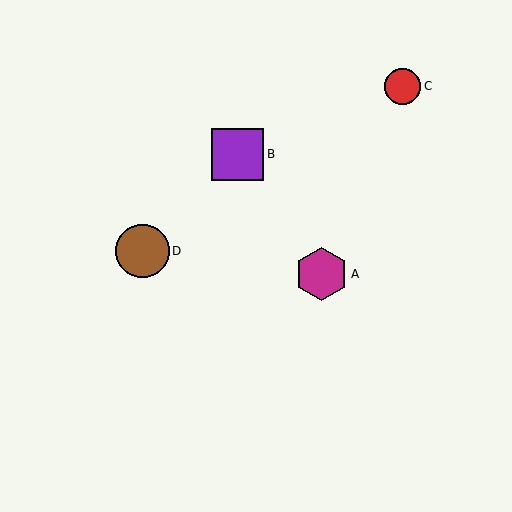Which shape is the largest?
The brown circle (labeled D) is the largest.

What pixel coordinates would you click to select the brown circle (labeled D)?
Click at (143, 251) to select the brown circle D.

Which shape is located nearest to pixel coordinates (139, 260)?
The brown circle (labeled D) at (143, 251) is nearest to that location.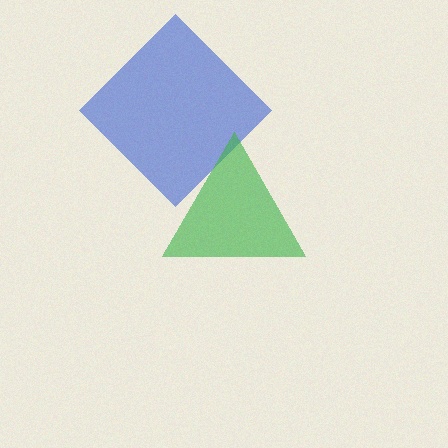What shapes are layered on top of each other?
The layered shapes are: a blue diamond, a green triangle.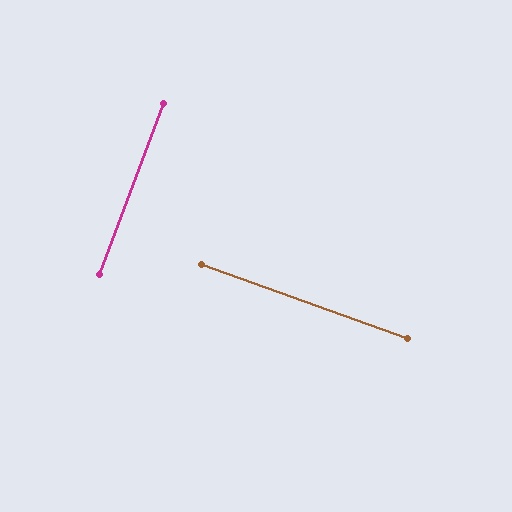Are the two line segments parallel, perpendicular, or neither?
Perpendicular — they meet at approximately 89°.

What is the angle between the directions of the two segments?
Approximately 89 degrees.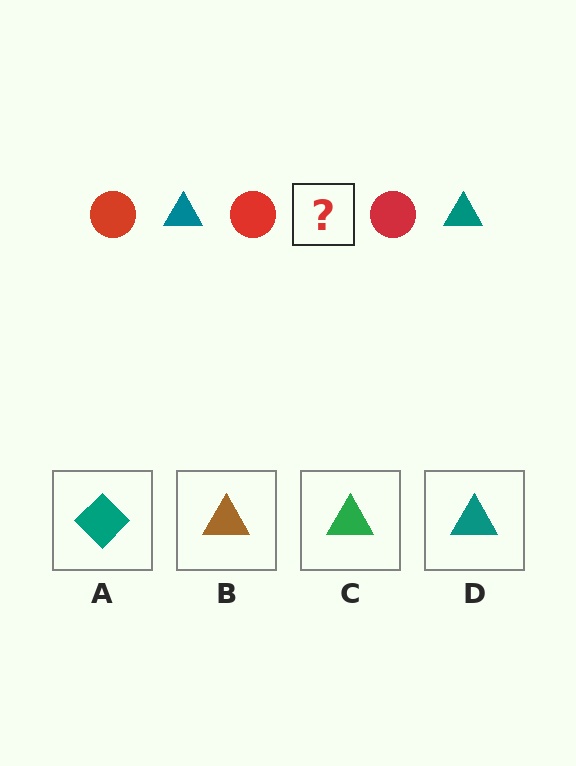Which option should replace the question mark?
Option D.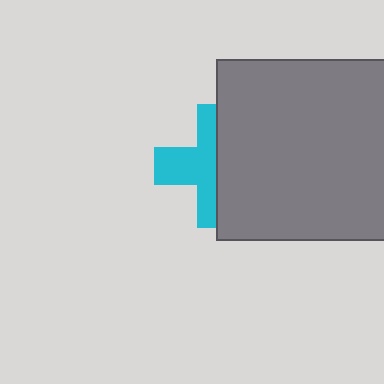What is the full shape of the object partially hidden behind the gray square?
The partially hidden object is a cyan cross.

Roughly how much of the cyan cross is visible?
About half of it is visible (roughly 50%).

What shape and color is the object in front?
The object in front is a gray square.